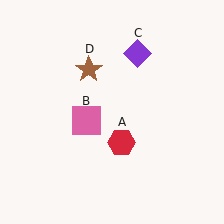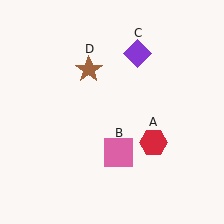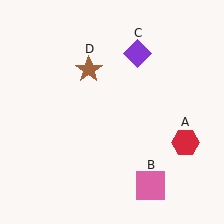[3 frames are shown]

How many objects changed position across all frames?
2 objects changed position: red hexagon (object A), pink square (object B).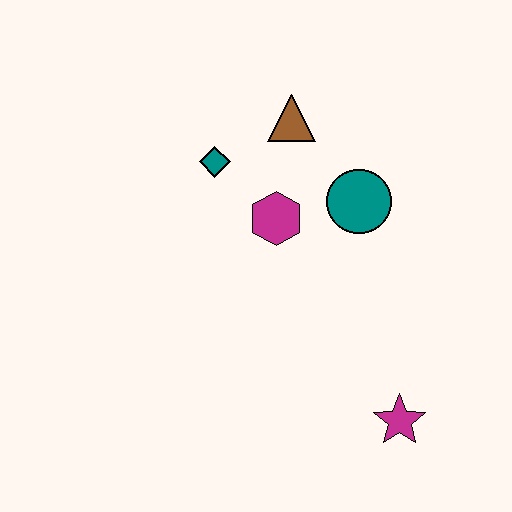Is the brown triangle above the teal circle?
Yes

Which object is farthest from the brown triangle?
The magenta star is farthest from the brown triangle.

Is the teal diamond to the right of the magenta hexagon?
No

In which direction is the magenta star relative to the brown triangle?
The magenta star is below the brown triangle.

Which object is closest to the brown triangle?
The teal diamond is closest to the brown triangle.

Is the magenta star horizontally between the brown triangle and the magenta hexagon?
No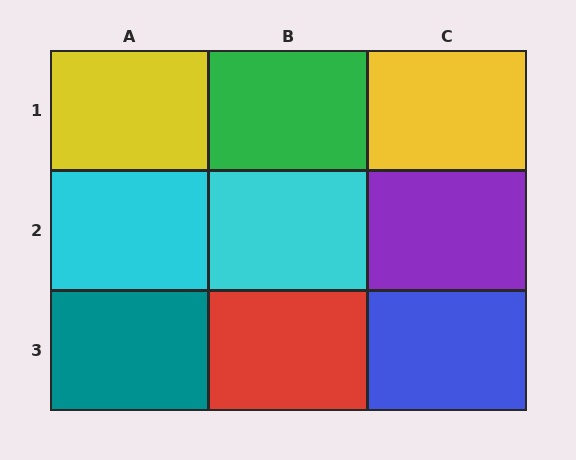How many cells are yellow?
2 cells are yellow.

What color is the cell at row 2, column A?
Cyan.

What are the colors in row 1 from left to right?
Yellow, green, yellow.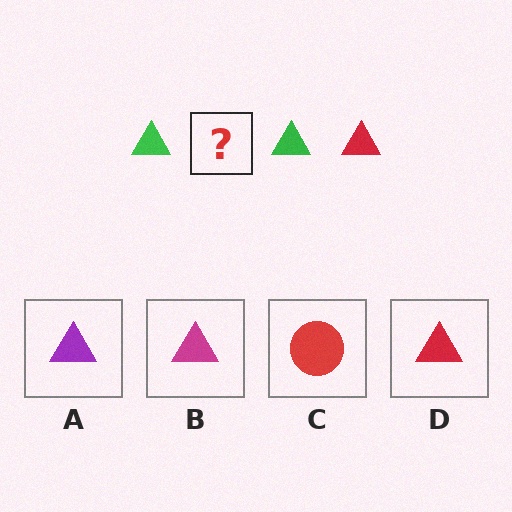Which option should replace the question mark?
Option D.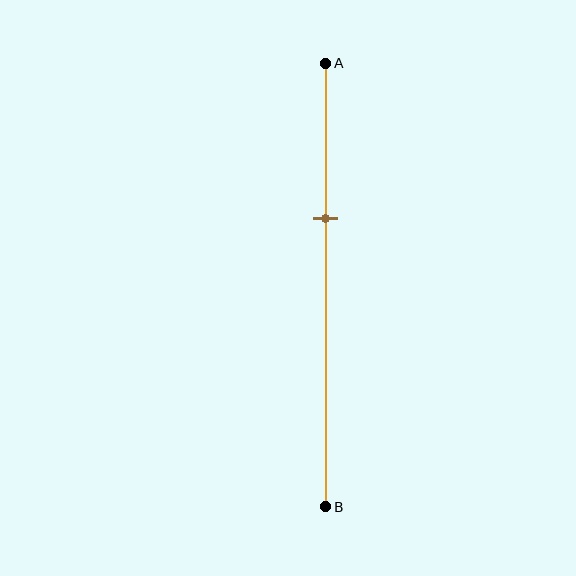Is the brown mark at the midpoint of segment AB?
No, the mark is at about 35% from A, not at the 50% midpoint.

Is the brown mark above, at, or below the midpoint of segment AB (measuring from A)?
The brown mark is above the midpoint of segment AB.